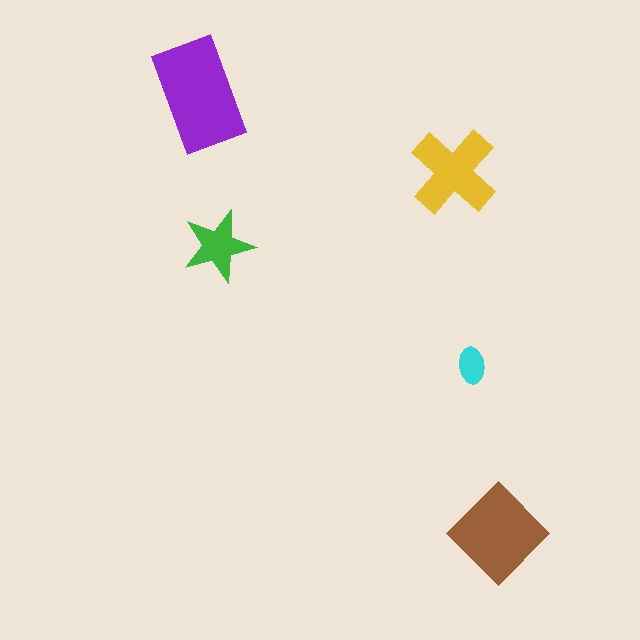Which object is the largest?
The purple rectangle.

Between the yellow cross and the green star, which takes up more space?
The yellow cross.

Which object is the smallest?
The cyan ellipse.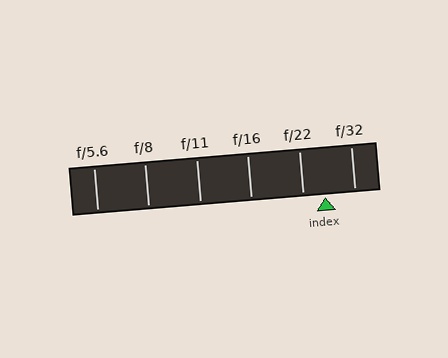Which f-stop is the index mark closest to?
The index mark is closest to f/22.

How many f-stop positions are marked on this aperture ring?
There are 6 f-stop positions marked.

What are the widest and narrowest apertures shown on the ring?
The widest aperture shown is f/5.6 and the narrowest is f/32.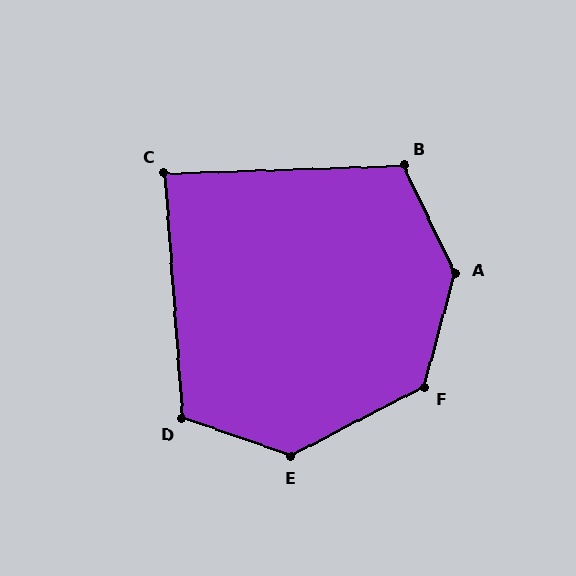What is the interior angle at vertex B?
Approximately 114 degrees (obtuse).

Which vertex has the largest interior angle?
A, at approximately 139 degrees.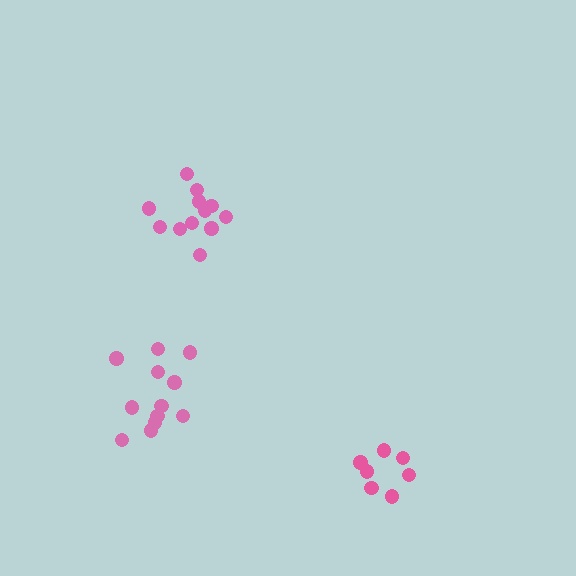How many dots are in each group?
Group 1: 12 dots, Group 2: 12 dots, Group 3: 7 dots (31 total).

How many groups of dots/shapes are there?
There are 3 groups.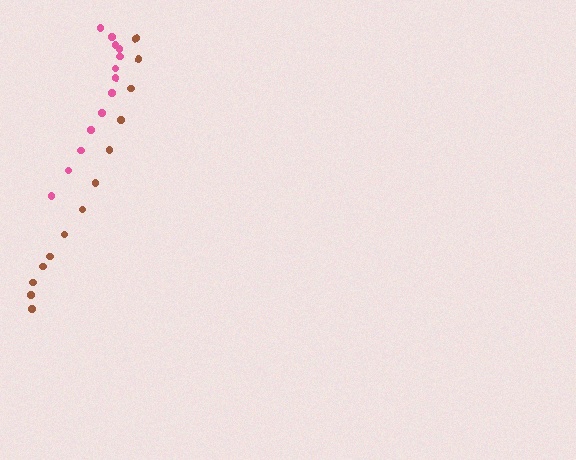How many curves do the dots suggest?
There are 2 distinct paths.